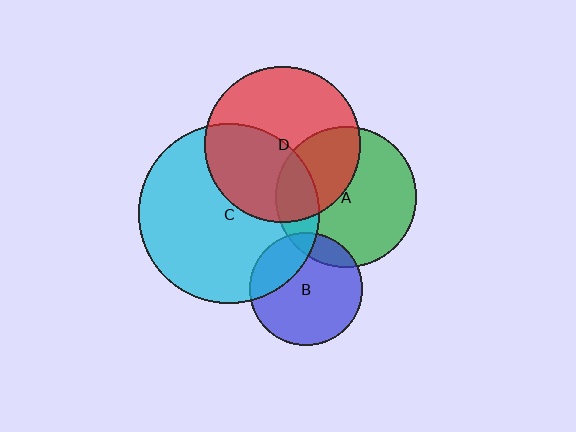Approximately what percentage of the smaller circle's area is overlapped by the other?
Approximately 15%.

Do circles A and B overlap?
Yes.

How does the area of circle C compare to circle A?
Approximately 1.6 times.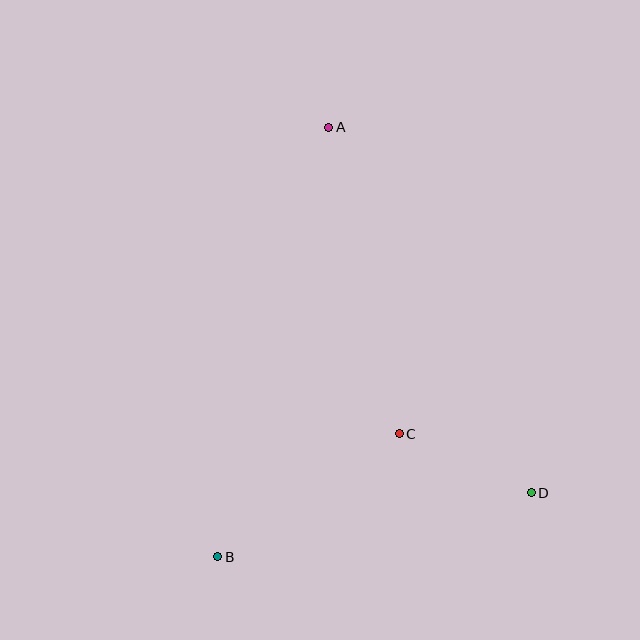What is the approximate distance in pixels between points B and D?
The distance between B and D is approximately 320 pixels.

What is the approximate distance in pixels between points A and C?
The distance between A and C is approximately 314 pixels.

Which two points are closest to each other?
Points C and D are closest to each other.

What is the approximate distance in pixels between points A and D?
The distance between A and D is approximately 418 pixels.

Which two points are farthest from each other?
Points A and B are farthest from each other.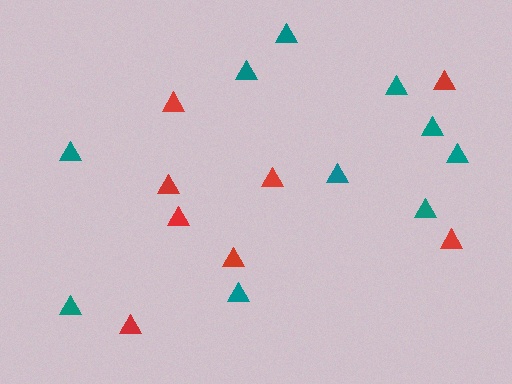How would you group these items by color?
There are 2 groups: one group of red triangles (8) and one group of teal triangles (10).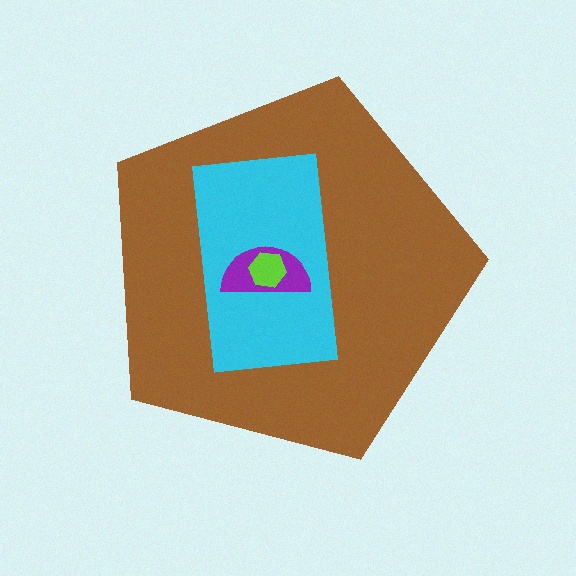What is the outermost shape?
The brown pentagon.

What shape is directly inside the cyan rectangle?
The purple semicircle.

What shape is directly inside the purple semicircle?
The lime hexagon.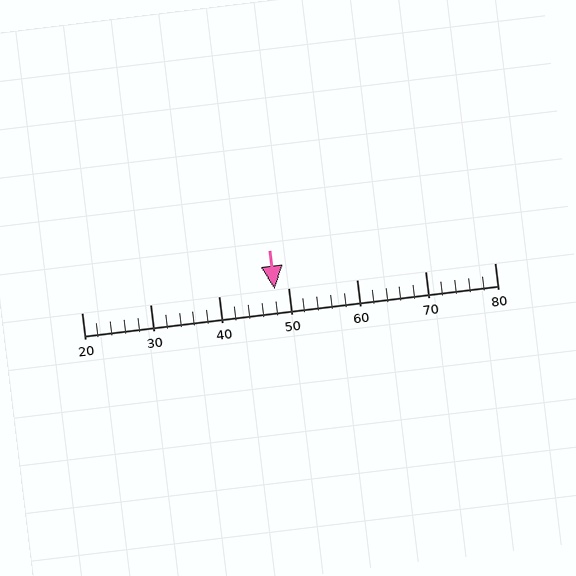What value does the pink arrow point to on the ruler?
The pink arrow points to approximately 48.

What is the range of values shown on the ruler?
The ruler shows values from 20 to 80.